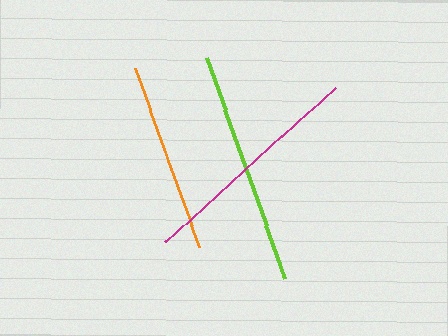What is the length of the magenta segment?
The magenta segment is approximately 229 pixels long.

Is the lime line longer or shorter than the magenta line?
The lime line is longer than the magenta line.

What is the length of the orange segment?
The orange segment is approximately 190 pixels long.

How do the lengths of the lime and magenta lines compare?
The lime and magenta lines are approximately the same length.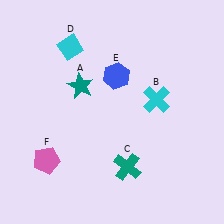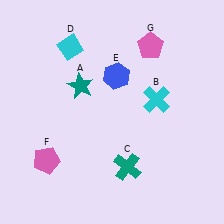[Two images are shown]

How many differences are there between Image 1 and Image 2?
There is 1 difference between the two images.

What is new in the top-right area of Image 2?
A pink pentagon (G) was added in the top-right area of Image 2.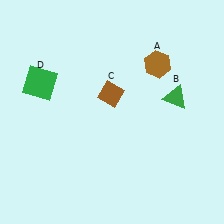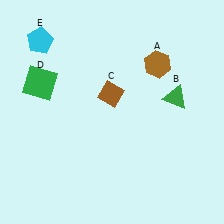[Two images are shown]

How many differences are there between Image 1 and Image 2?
There is 1 difference between the two images.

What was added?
A cyan pentagon (E) was added in Image 2.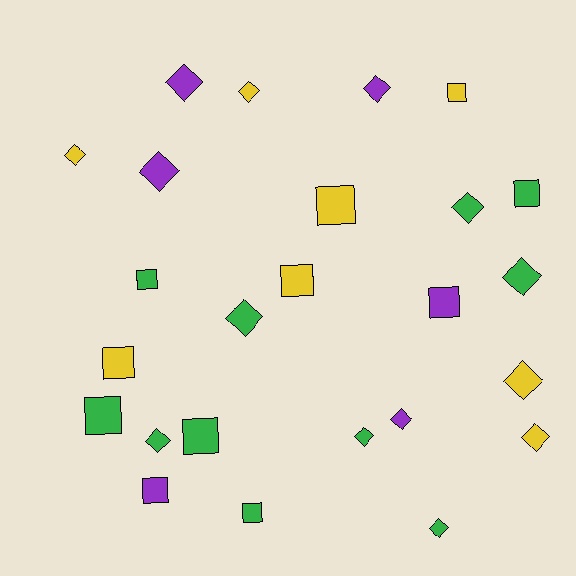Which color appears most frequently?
Green, with 11 objects.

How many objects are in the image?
There are 25 objects.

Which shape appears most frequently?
Diamond, with 14 objects.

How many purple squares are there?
There are 2 purple squares.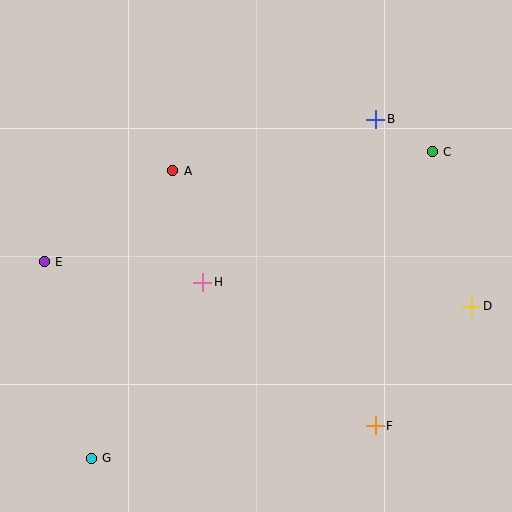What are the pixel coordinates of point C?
Point C is at (432, 152).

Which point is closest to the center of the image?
Point H at (203, 282) is closest to the center.